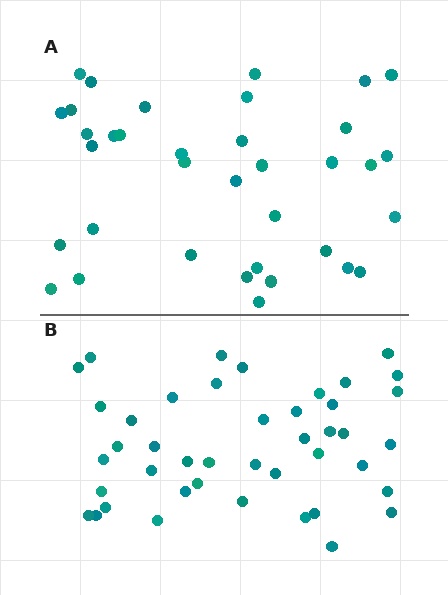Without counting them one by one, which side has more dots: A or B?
Region B (the bottom region) has more dots.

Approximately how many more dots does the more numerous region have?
Region B has roughly 8 or so more dots than region A.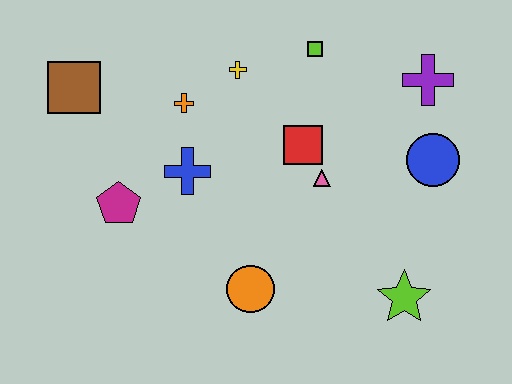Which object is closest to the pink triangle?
The red square is closest to the pink triangle.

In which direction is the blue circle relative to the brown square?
The blue circle is to the right of the brown square.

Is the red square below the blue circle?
No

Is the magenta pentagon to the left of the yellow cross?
Yes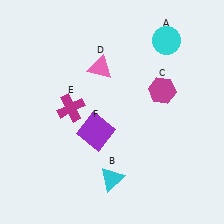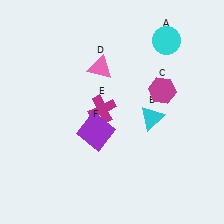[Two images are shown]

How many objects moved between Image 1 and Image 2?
2 objects moved between the two images.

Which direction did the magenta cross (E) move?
The magenta cross (E) moved right.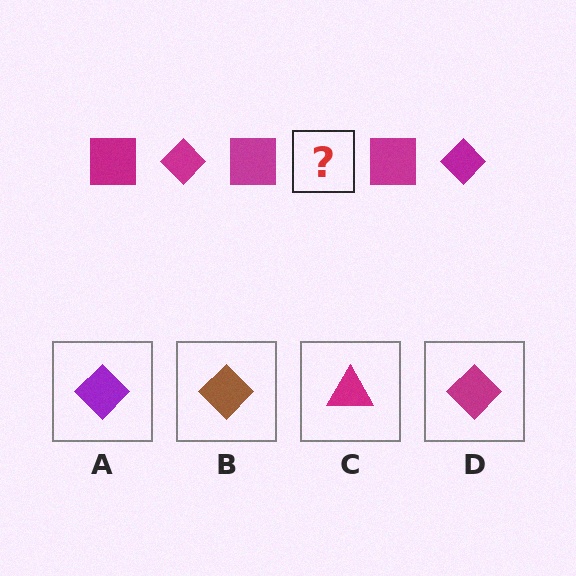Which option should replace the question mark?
Option D.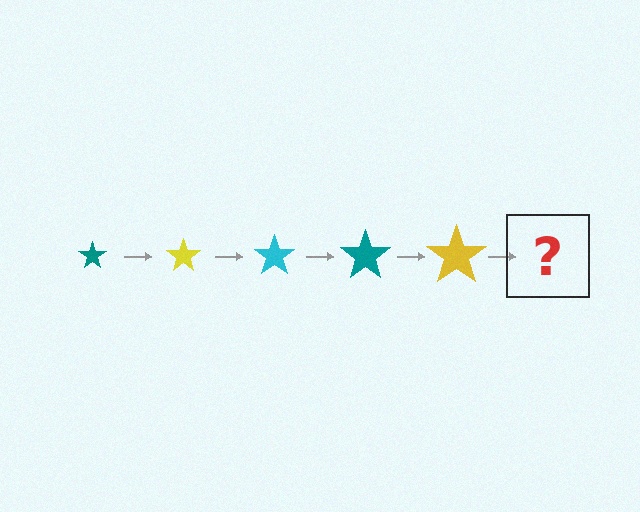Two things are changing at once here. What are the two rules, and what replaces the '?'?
The two rules are that the star grows larger each step and the color cycles through teal, yellow, and cyan. The '?' should be a cyan star, larger than the previous one.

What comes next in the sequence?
The next element should be a cyan star, larger than the previous one.